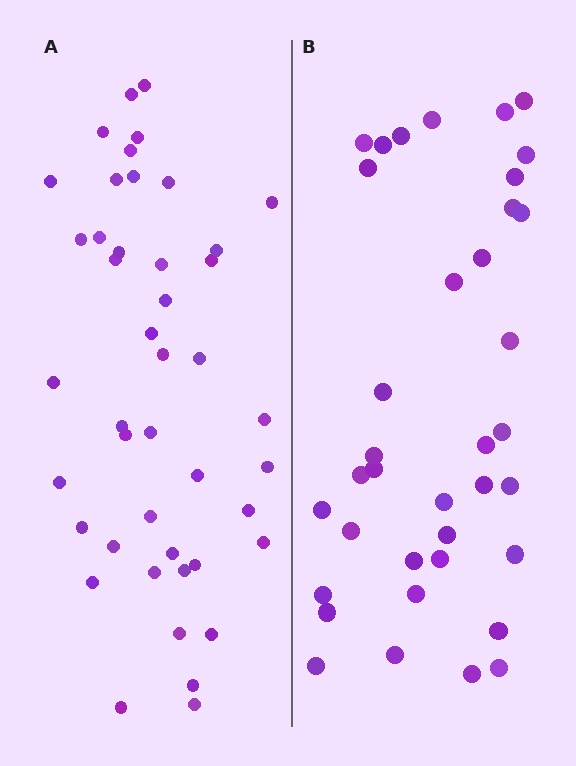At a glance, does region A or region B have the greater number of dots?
Region A (the left region) has more dots.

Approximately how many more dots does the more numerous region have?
Region A has roughly 8 or so more dots than region B.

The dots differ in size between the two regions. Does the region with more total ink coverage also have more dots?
No. Region B has more total ink coverage because its dots are larger, but region A actually contains more individual dots. Total area can be misleading — the number of items is what matters here.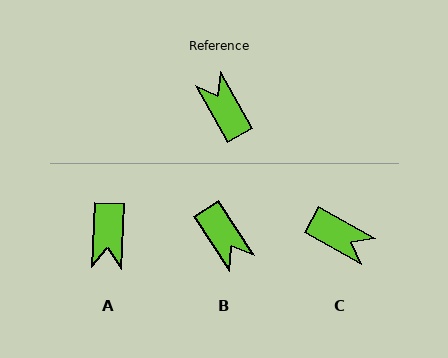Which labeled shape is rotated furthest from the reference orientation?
B, about 176 degrees away.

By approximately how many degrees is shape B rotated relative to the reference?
Approximately 176 degrees clockwise.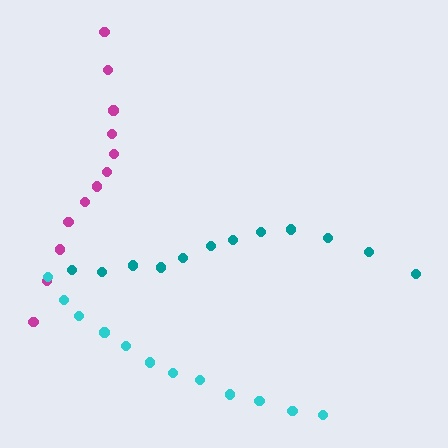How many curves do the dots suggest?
There are 3 distinct paths.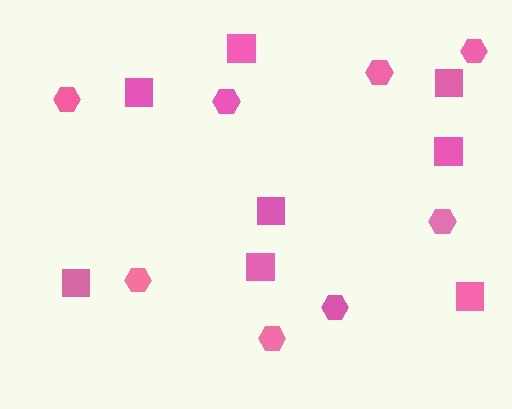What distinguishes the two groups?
There are 2 groups: one group of hexagons (8) and one group of squares (8).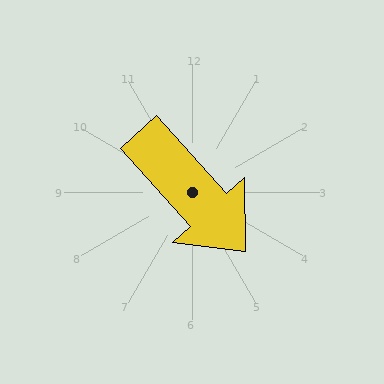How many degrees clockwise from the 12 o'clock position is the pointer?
Approximately 138 degrees.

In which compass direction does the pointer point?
Southeast.